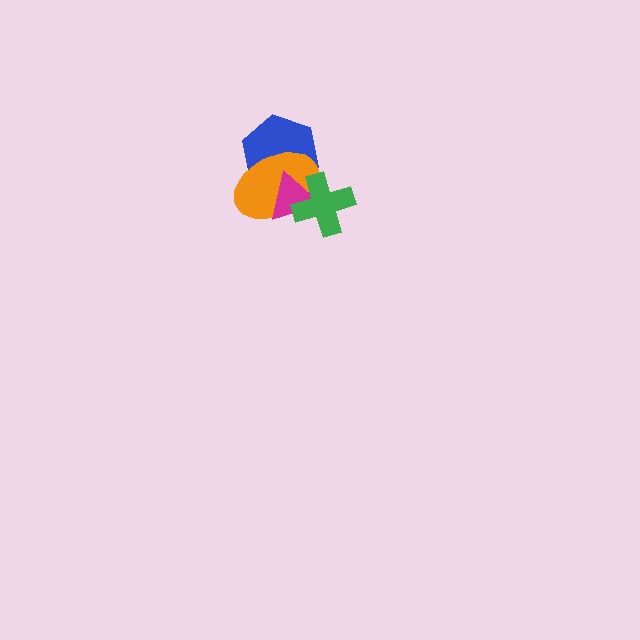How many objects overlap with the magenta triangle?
3 objects overlap with the magenta triangle.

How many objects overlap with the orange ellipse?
3 objects overlap with the orange ellipse.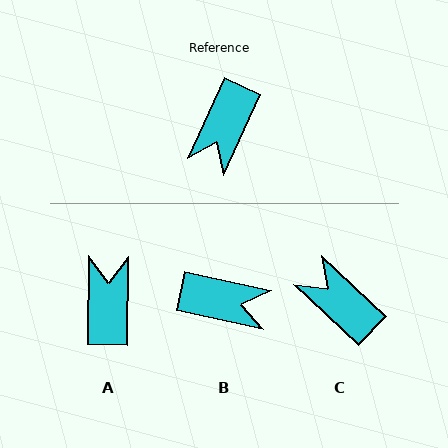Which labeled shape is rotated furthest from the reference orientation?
A, about 156 degrees away.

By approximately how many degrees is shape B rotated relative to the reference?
Approximately 102 degrees counter-clockwise.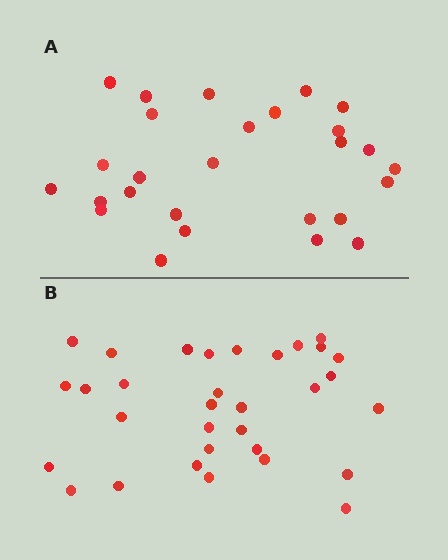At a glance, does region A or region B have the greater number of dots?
Region B (the bottom region) has more dots.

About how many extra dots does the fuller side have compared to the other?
Region B has about 5 more dots than region A.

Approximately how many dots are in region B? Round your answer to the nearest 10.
About 30 dots. (The exact count is 32, which rounds to 30.)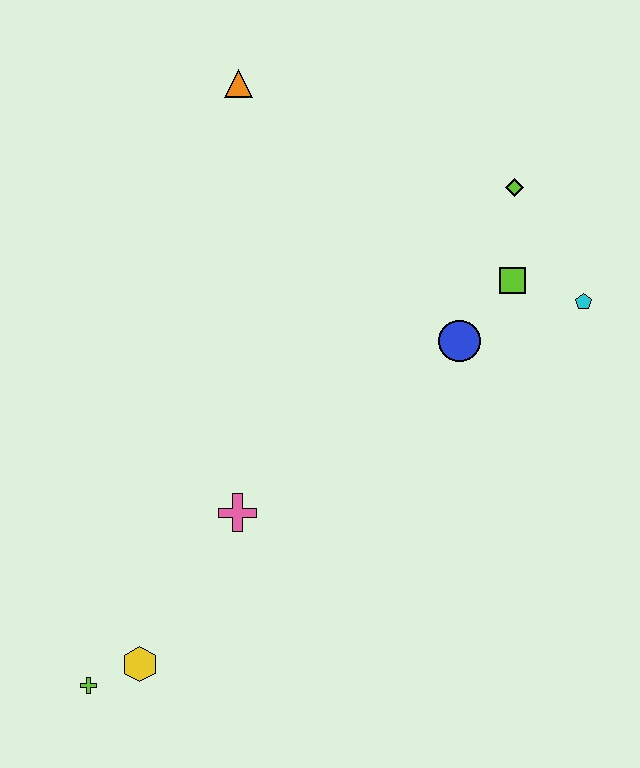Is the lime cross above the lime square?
No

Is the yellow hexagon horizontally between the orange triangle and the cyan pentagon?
No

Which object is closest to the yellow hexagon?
The lime cross is closest to the yellow hexagon.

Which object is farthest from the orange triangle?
The lime cross is farthest from the orange triangle.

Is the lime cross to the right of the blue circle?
No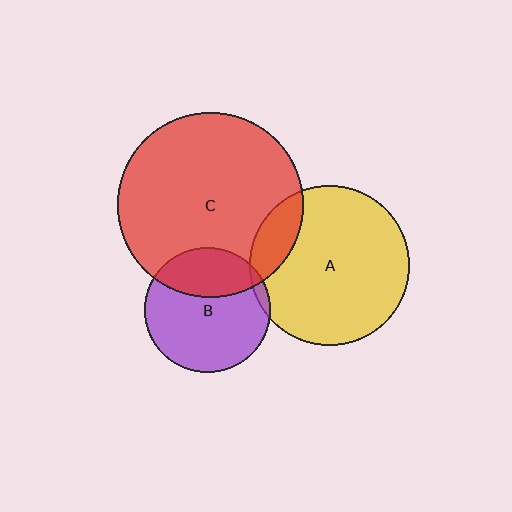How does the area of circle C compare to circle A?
Approximately 1.4 times.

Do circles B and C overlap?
Yes.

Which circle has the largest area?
Circle C (red).